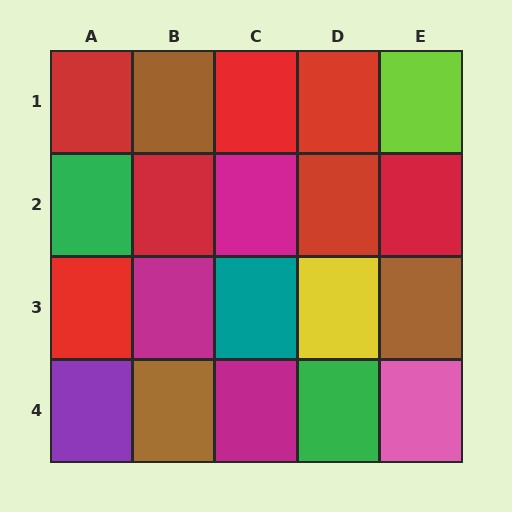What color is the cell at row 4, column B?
Brown.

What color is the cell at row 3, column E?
Brown.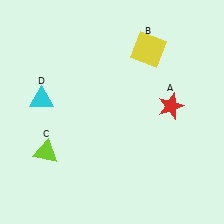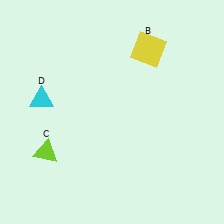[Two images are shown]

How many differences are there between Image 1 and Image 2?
There is 1 difference between the two images.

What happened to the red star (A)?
The red star (A) was removed in Image 2. It was in the top-right area of Image 1.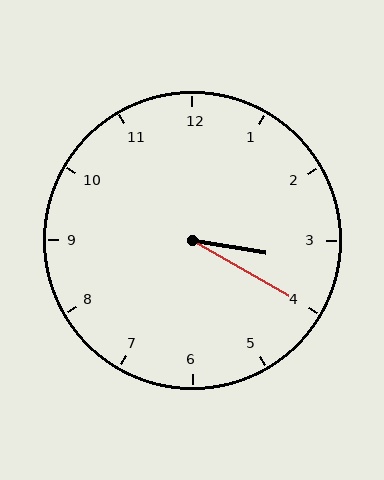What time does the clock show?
3:20.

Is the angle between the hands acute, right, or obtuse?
It is acute.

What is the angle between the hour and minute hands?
Approximately 20 degrees.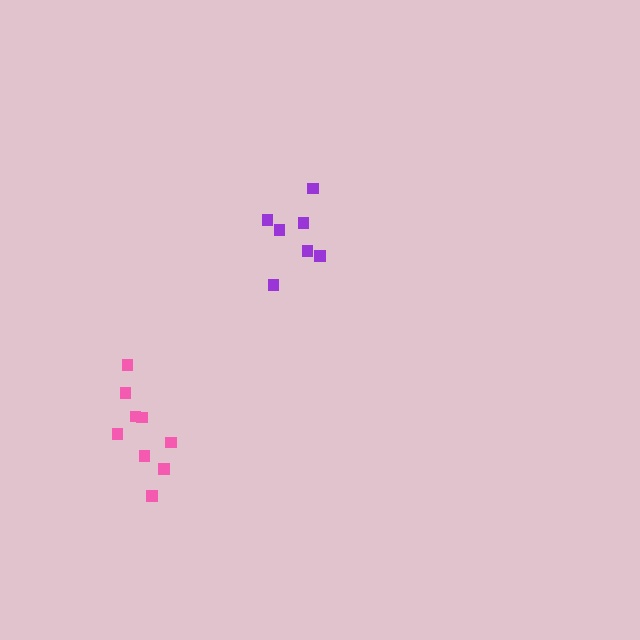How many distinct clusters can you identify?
There are 2 distinct clusters.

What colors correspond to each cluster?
The clusters are colored: pink, purple.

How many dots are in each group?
Group 1: 9 dots, Group 2: 7 dots (16 total).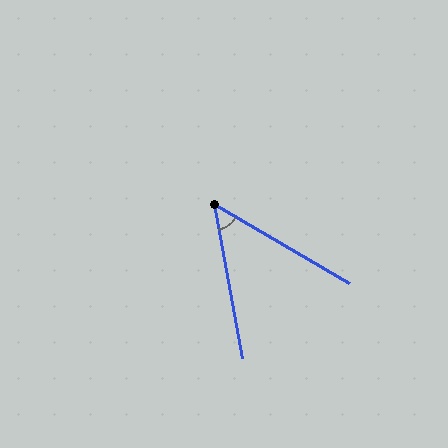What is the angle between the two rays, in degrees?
Approximately 49 degrees.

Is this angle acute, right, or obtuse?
It is acute.